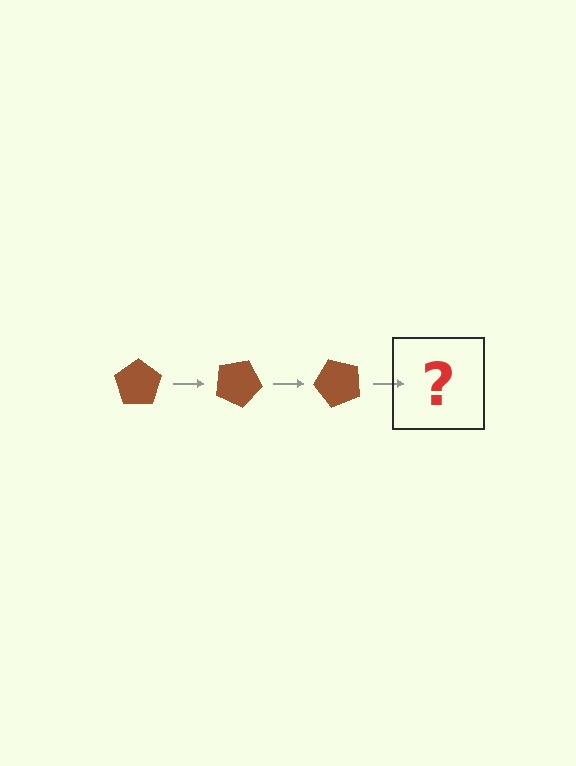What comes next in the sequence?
The next element should be a brown pentagon rotated 75 degrees.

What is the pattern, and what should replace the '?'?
The pattern is that the pentagon rotates 25 degrees each step. The '?' should be a brown pentagon rotated 75 degrees.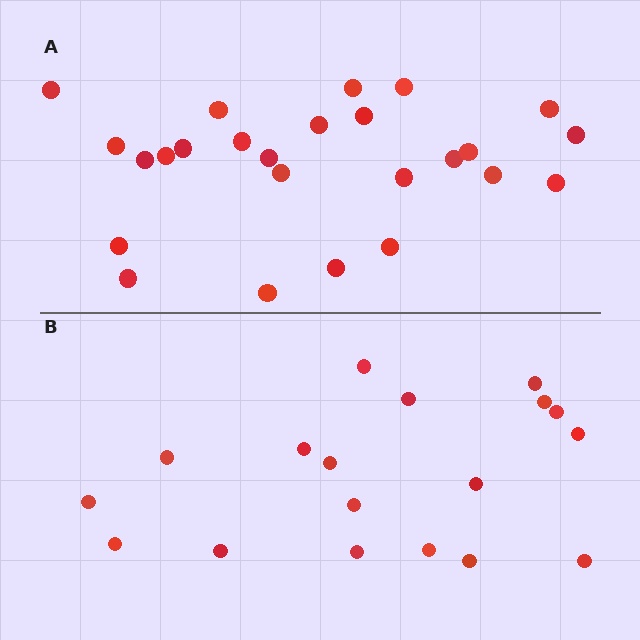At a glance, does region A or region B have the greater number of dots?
Region A (the top region) has more dots.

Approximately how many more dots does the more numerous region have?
Region A has roughly 8 or so more dots than region B.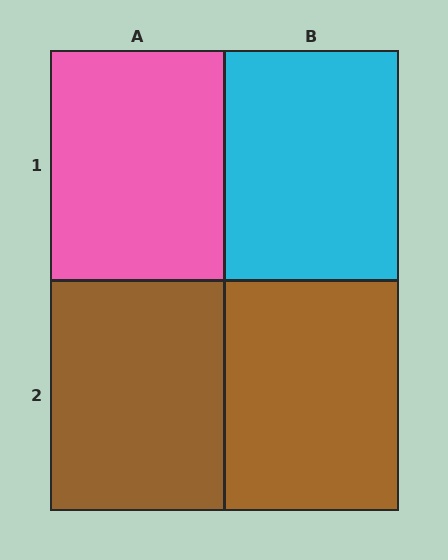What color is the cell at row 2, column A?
Brown.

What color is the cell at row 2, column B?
Brown.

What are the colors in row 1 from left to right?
Pink, cyan.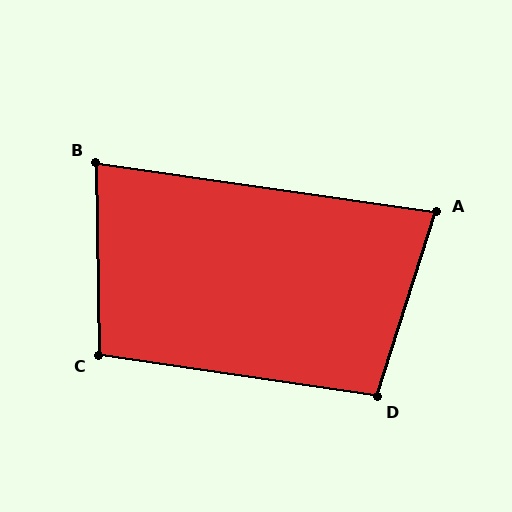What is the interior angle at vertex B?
Approximately 81 degrees (acute).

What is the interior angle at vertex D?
Approximately 99 degrees (obtuse).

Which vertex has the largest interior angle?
C, at approximately 99 degrees.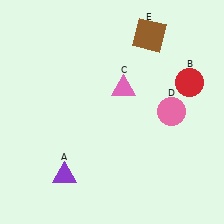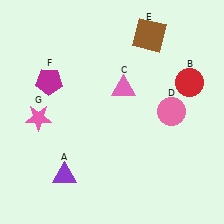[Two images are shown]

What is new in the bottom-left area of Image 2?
A pink star (G) was added in the bottom-left area of Image 2.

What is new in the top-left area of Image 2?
A magenta pentagon (F) was added in the top-left area of Image 2.